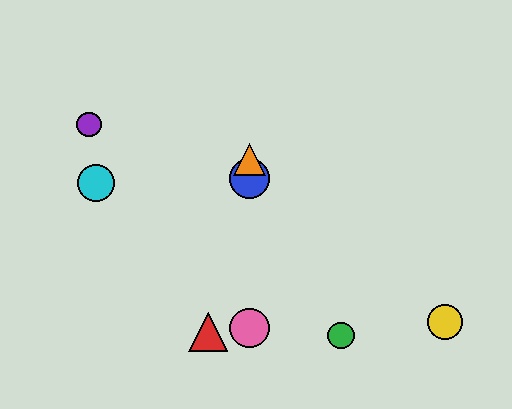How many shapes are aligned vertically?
3 shapes (the blue circle, the orange triangle, the pink circle) are aligned vertically.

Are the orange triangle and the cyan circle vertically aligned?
No, the orange triangle is at x≈249 and the cyan circle is at x≈96.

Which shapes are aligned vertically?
The blue circle, the orange triangle, the pink circle are aligned vertically.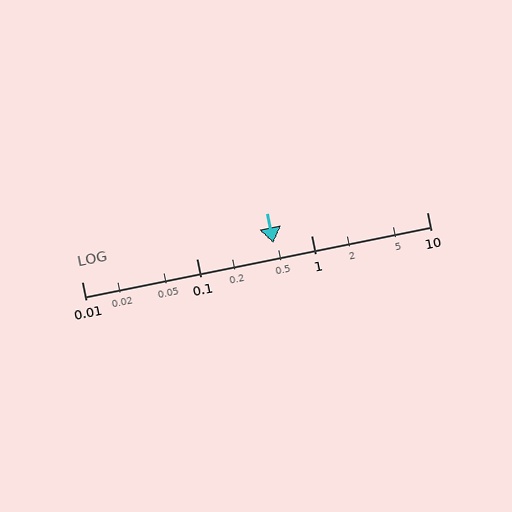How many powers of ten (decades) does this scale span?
The scale spans 3 decades, from 0.01 to 10.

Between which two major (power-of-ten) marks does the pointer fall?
The pointer is between 0.1 and 1.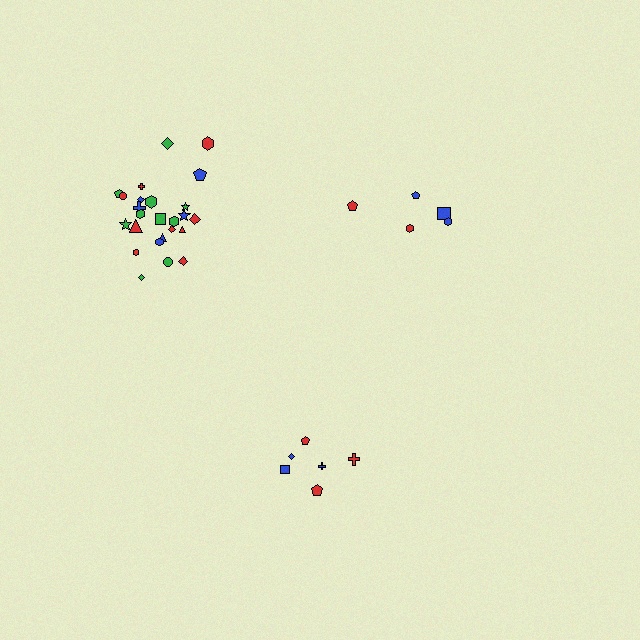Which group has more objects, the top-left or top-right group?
The top-left group.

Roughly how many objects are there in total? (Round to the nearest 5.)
Roughly 35 objects in total.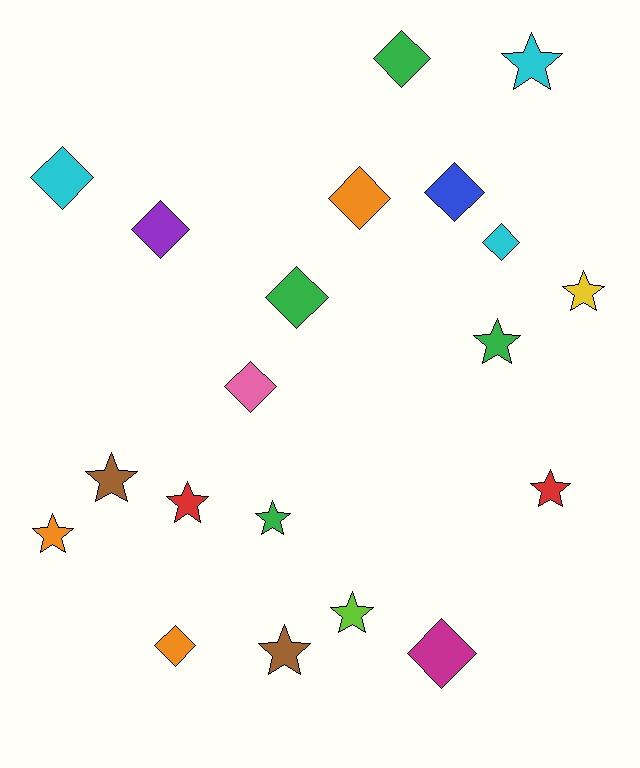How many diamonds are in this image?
There are 10 diamonds.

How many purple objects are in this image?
There is 1 purple object.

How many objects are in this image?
There are 20 objects.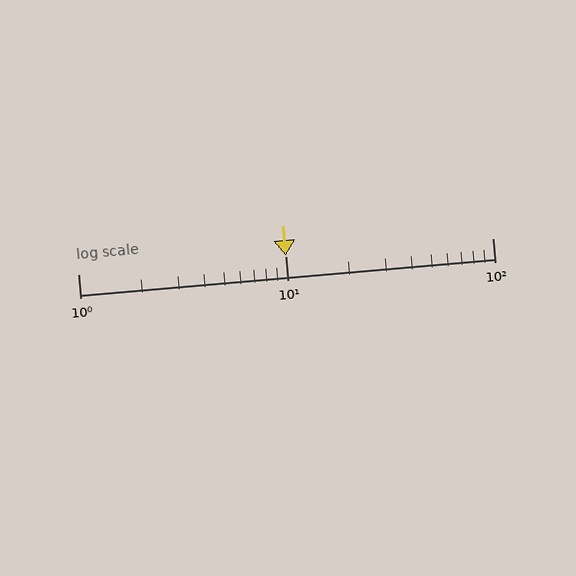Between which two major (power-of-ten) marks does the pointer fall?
The pointer is between 10 and 100.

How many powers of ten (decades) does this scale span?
The scale spans 2 decades, from 1 to 100.